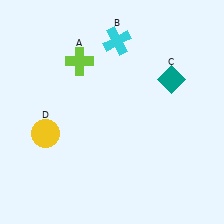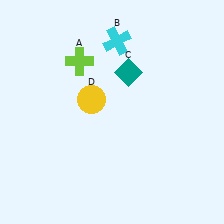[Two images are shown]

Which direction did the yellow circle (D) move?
The yellow circle (D) moved right.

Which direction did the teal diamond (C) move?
The teal diamond (C) moved left.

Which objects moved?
The objects that moved are: the teal diamond (C), the yellow circle (D).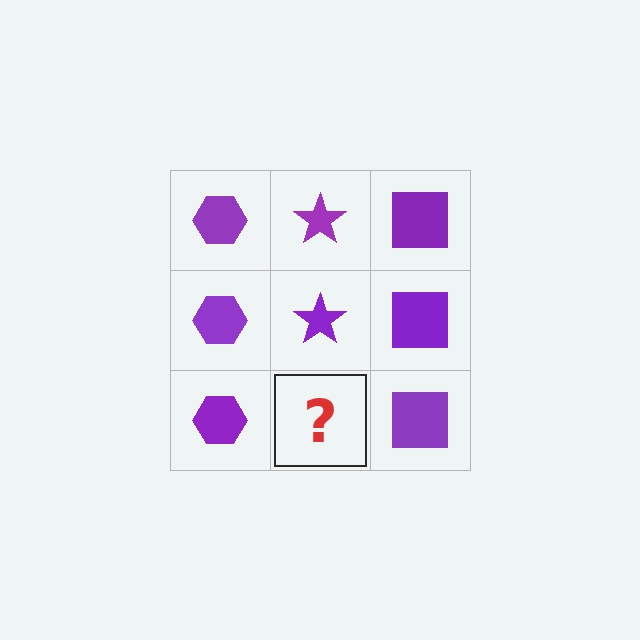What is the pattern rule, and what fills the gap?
The rule is that each column has a consistent shape. The gap should be filled with a purple star.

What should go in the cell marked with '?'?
The missing cell should contain a purple star.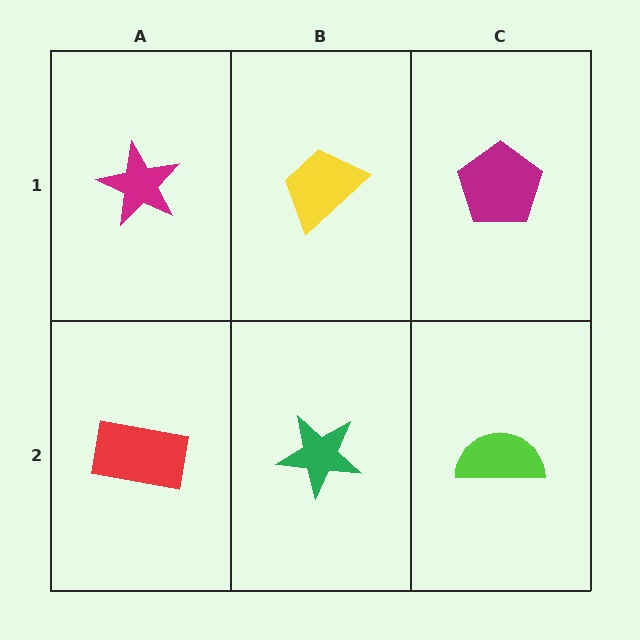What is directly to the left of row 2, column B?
A red rectangle.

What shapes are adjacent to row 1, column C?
A lime semicircle (row 2, column C), a yellow trapezoid (row 1, column B).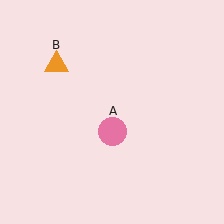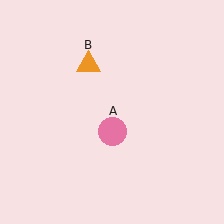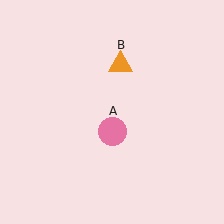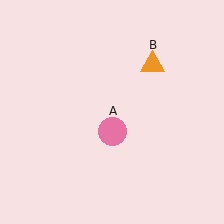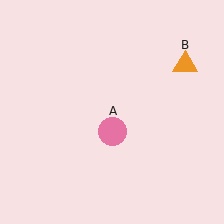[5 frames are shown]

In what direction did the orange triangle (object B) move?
The orange triangle (object B) moved right.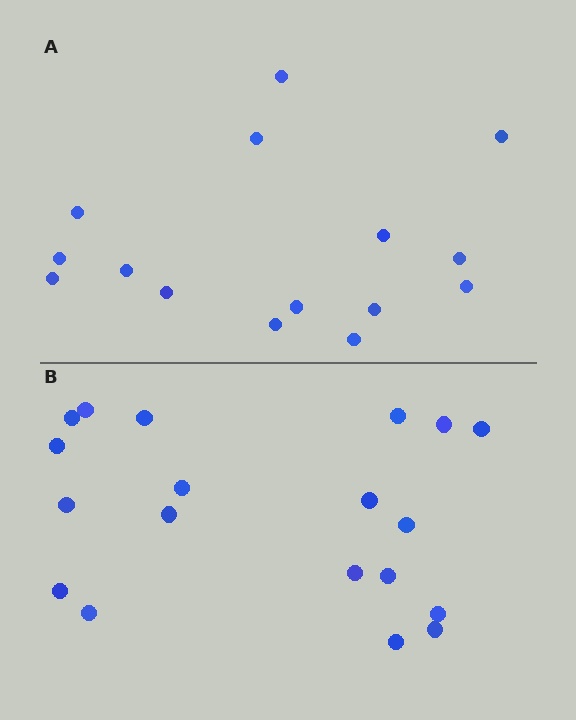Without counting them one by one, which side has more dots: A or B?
Region B (the bottom region) has more dots.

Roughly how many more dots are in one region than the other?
Region B has about 4 more dots than region A.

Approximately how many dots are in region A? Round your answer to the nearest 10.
About 20 dots. (The exact count is 15, which rounds to 20.)